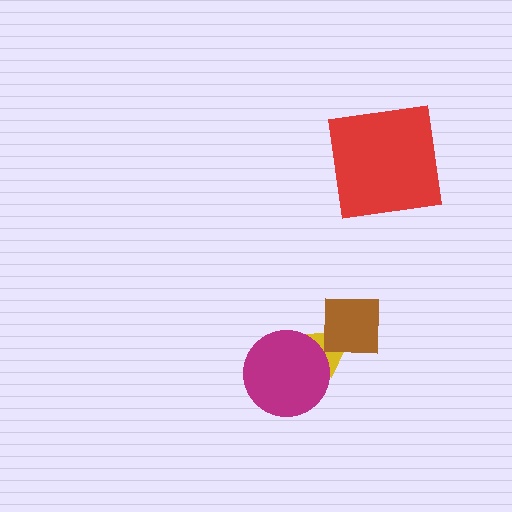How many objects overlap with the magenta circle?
1 object overlaps with the magenta circle.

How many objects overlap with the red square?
0 objects overlap with the red square.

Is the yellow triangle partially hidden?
Yes, it is partially covered by another shape.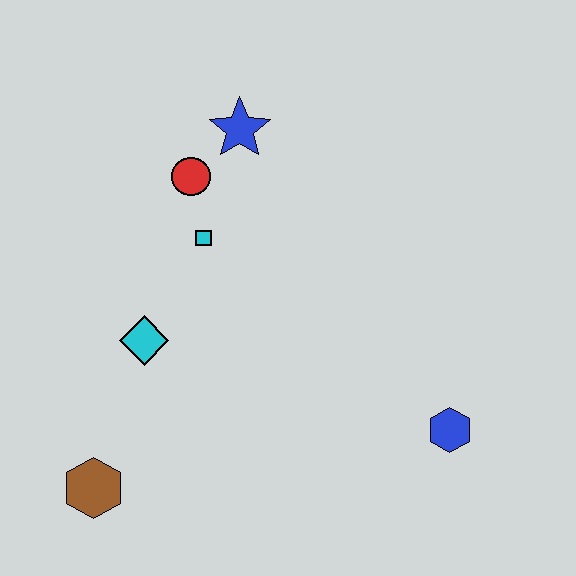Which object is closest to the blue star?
The red circle is closest to the blue star.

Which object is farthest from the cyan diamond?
The blue hexagon is farthest from the cyan diamond.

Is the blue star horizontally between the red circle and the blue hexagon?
Yes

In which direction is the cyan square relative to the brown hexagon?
The cyan square is above the brown hexagon.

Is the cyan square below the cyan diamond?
No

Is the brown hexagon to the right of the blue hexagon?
No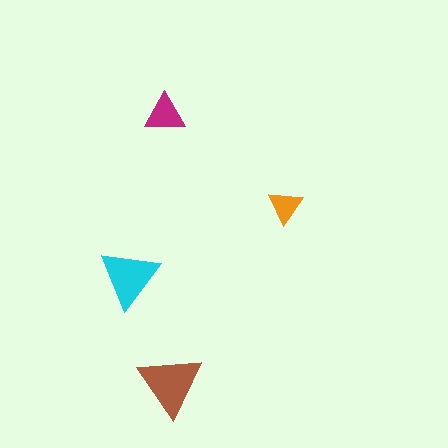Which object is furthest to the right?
The orange triangle is rightmost.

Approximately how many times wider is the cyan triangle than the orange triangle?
About 1.5 times wider.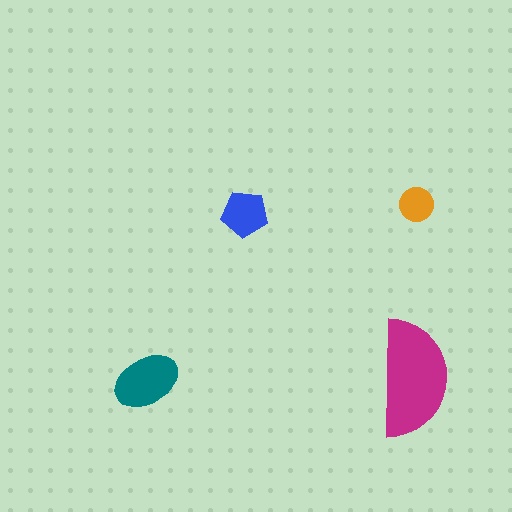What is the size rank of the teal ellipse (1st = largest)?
2nd.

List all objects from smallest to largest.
The orange circle, the blue pentagon, the teal ellipse, the magenta semicircle.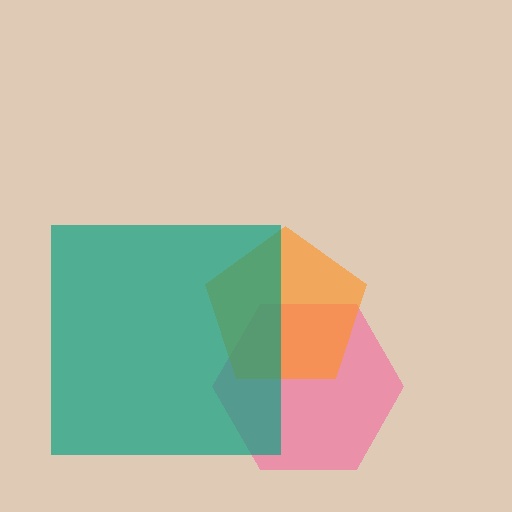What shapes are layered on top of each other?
The layered shapes are: a pink hexagon, an orange pentagon, a teal square.